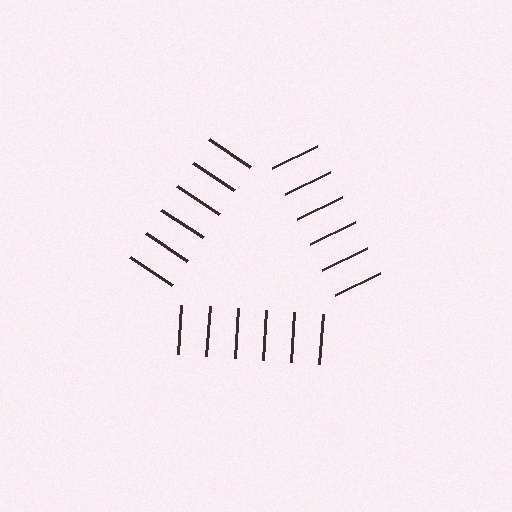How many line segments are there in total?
18 — 6 along each of the 3 edges.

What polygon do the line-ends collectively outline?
An illusory triangle — the line segments terminate on its edges but no continuous stroke is drawn.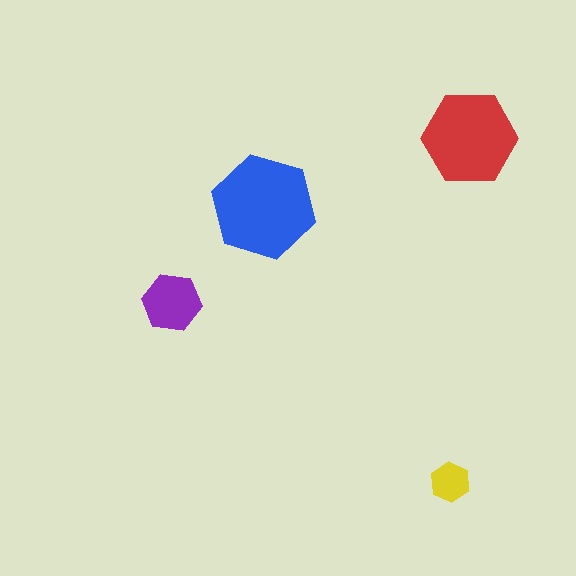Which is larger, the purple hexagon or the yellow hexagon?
The purple one.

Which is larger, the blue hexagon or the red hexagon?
The blue one.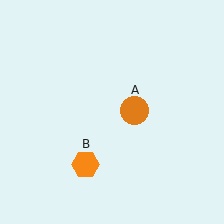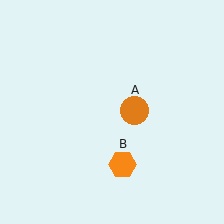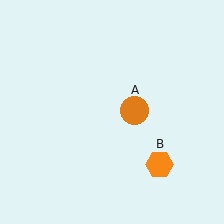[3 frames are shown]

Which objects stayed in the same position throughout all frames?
Orange circle (object A) remained stationary.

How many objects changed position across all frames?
1 object changed position: orange hexagon (object B).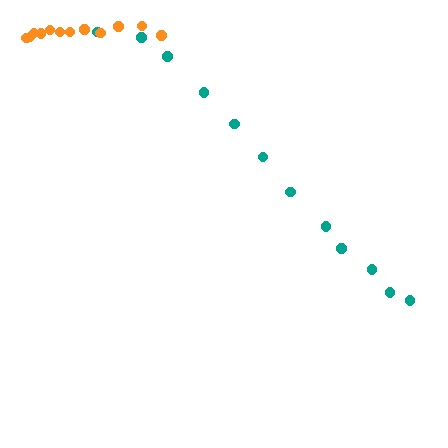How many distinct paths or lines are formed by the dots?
There are 2 distinct paths.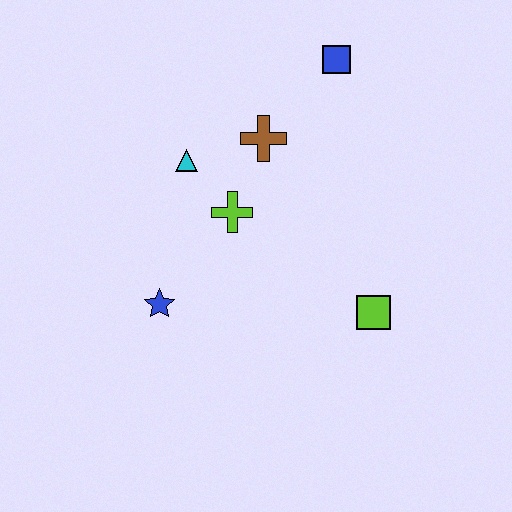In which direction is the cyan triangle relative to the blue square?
The cyan triangle is to the left of the blue square.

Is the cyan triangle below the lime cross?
No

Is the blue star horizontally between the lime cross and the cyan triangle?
No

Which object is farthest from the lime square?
The blue square is farthest from the lime square.